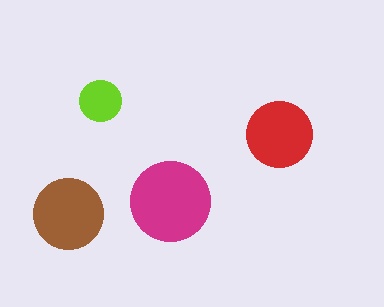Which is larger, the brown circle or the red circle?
The brown one.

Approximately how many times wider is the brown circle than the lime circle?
About 1.5 times wider.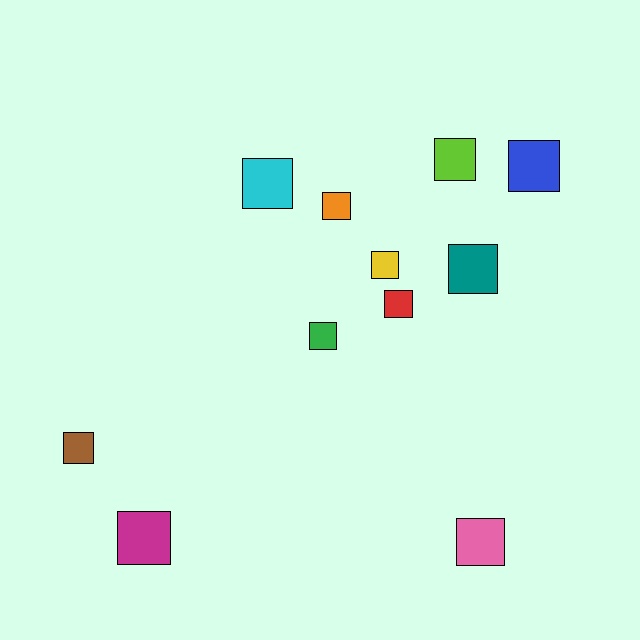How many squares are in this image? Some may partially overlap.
There are 11 squares.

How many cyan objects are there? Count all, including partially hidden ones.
There is 1 cyan object.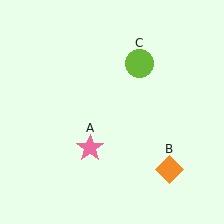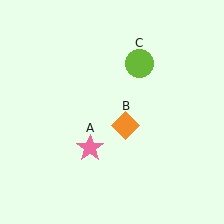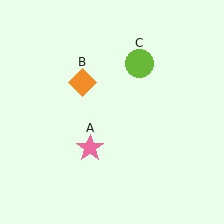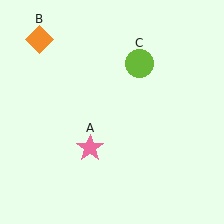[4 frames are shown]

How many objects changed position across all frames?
1 object changed position: orange diamond (object B).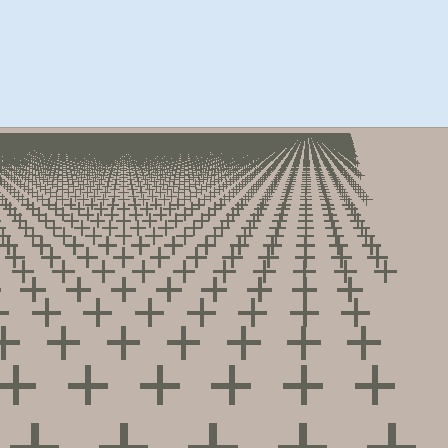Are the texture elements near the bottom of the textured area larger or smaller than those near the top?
Larger. Near the bottom, elements are closer to the viewer and appear at a bigger on-screen size.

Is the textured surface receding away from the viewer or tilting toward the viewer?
The surface is receding away from the viewer. Texture elements get smaller and denser toward the top.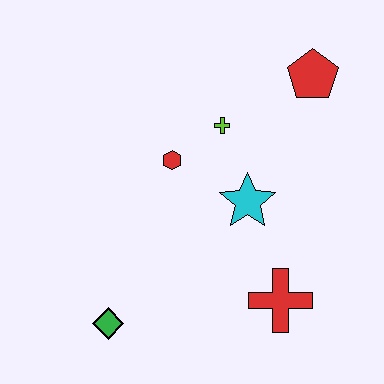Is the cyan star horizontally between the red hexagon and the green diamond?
No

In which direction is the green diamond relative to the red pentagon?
The green diamond is below the red pentagon.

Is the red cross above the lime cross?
No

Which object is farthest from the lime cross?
The green diamond is farthest from the lime cross.